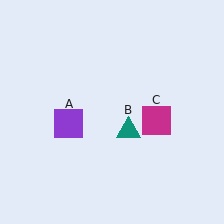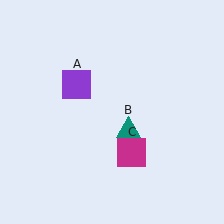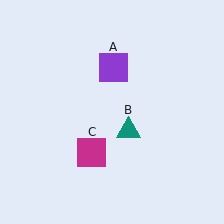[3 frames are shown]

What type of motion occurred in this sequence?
The purple square (object A), magenta square (object C) rotated clockwise around the center of the scene.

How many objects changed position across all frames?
2 objects changed position: purple square (object A), magenta square (object C).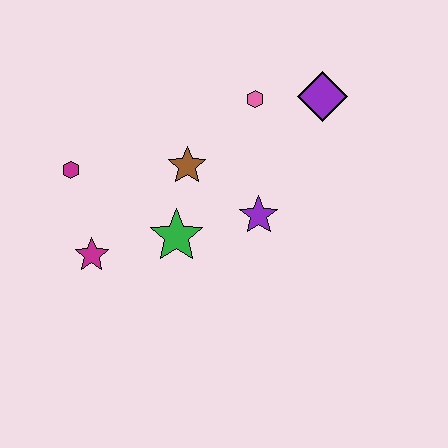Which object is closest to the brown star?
The green star is closest to the brown star.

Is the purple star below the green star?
No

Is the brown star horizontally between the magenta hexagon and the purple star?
Yes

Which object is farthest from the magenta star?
The purple diamond is farthest from the magenta star.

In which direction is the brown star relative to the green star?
The brown star is above the green star.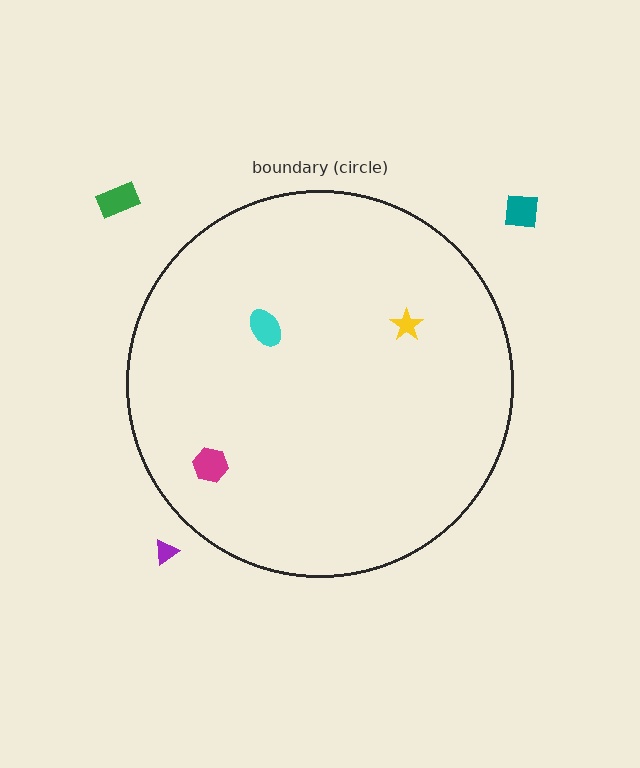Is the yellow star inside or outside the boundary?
Inside.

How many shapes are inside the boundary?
3 inside, 3 outside.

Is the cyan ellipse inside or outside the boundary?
Inside.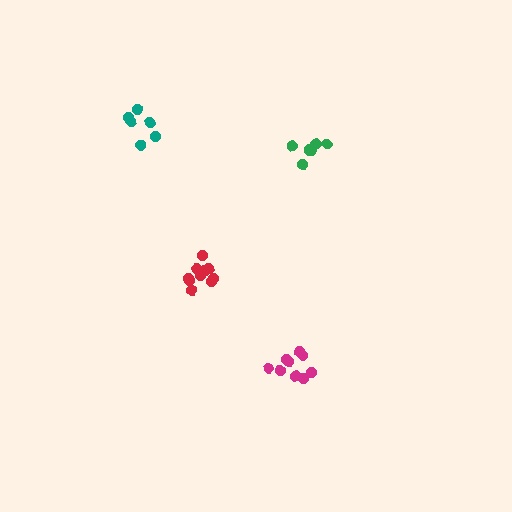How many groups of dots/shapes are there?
There are 4 groups.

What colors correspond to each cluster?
The clusters are colored: green, teal, red, magenta.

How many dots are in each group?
Group 1: 7 dots, Group 2: 6 dots, Group 3: 10 dots, Group 4: 9 dots (32 total).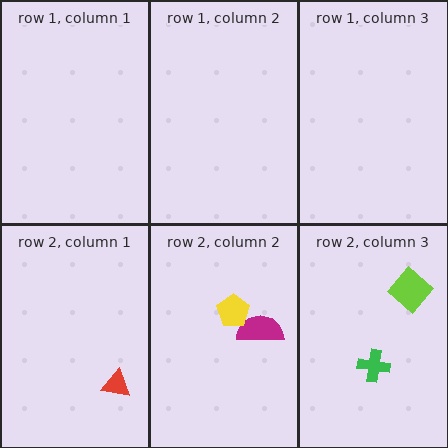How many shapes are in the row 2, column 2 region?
2.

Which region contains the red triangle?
The row 2, column 1 region.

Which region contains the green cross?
The row 2, column 3 region.